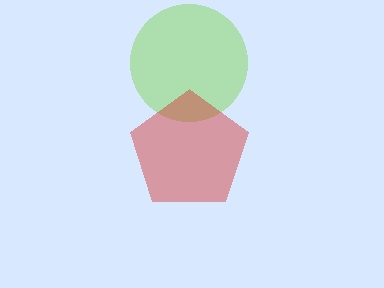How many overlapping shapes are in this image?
There are 2 overlapping shapes in the image.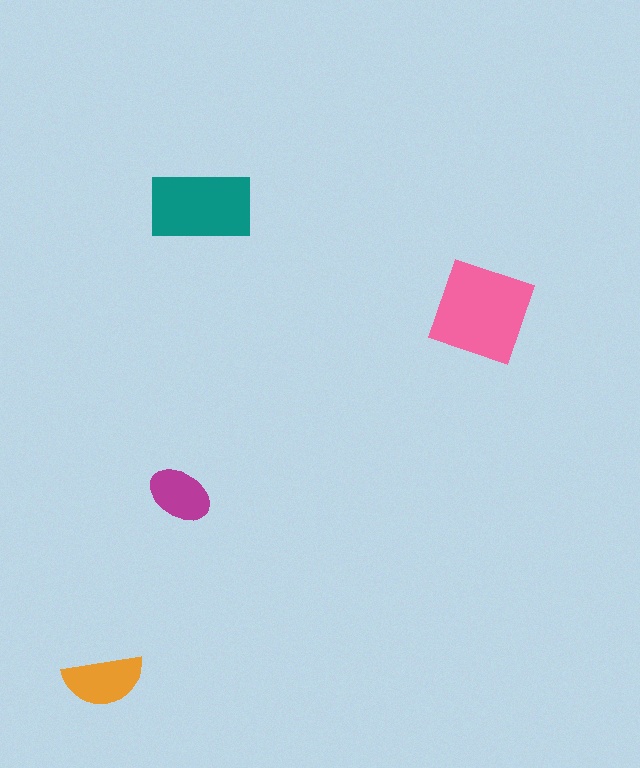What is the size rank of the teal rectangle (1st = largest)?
2nd.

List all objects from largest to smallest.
The pink diamond, the teal rectangle, the orange semicircle, the magenta ellipse.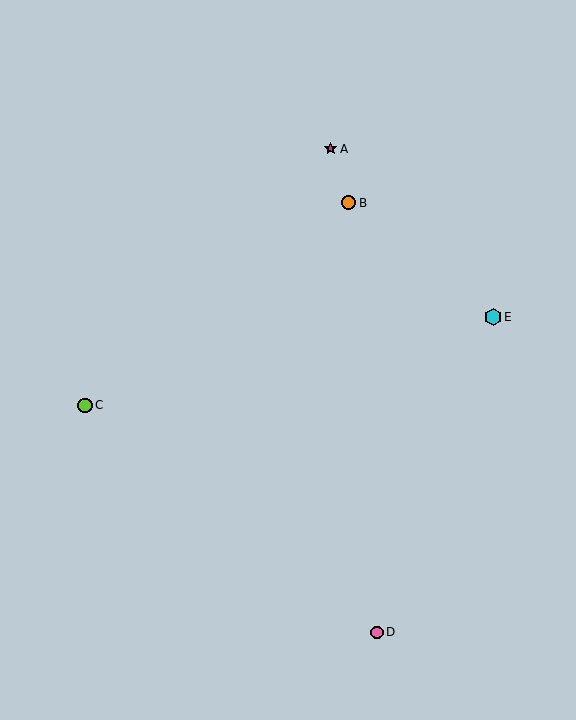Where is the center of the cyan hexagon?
The center of the cyan hexagon is at (493, 317).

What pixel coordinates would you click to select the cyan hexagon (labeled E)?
Click at (493, 317) to select the cyan hexagon E.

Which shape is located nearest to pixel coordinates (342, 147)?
The magenta star (labeled A) at (331, 149) is nearest to that location.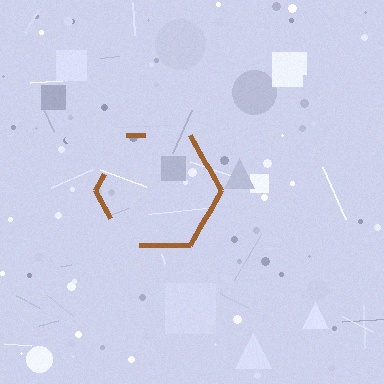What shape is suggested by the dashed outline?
The dashed outline suggests a hexagon.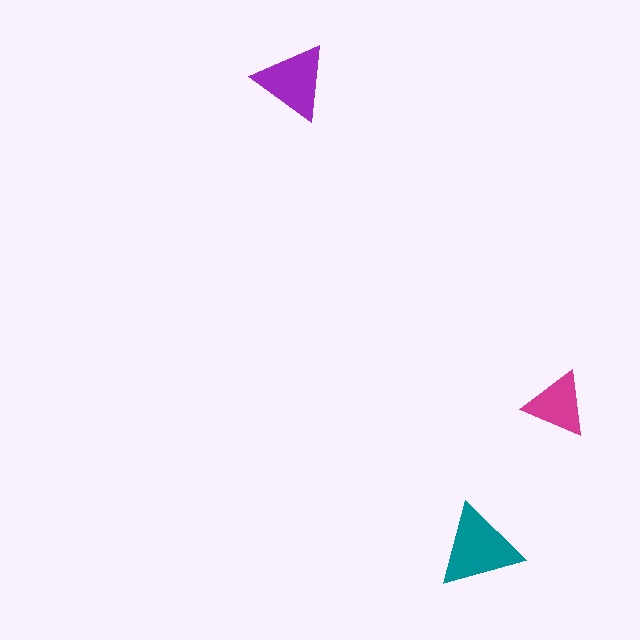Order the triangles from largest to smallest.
the teal one, the purple one, the magenta one.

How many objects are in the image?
There are 3 objects in the image.